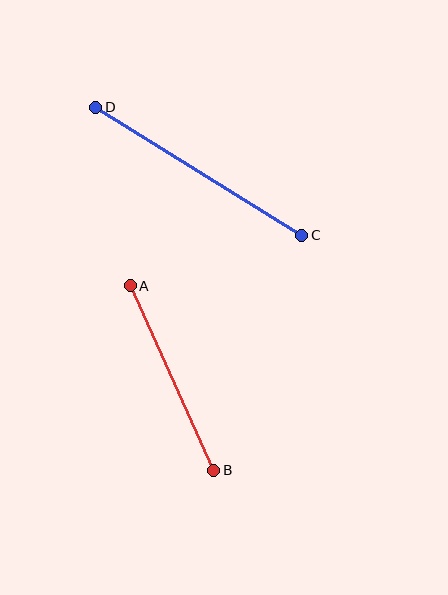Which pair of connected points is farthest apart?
Points C and D are farthest apart.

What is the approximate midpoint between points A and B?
The midpoint is at approximately (172, 378) pixels.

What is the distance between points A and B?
The distance is approximately 202 pixels.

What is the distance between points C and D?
The distance is approximately 242 pixels.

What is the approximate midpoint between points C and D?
The midpoint is at approximately (199, 171) pixels.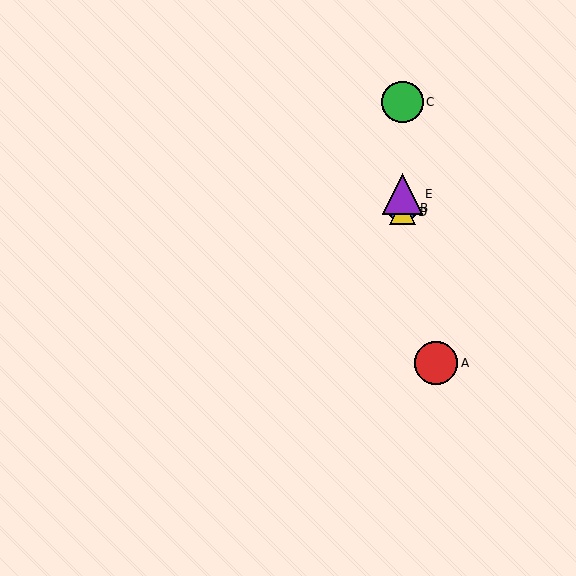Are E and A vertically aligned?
No, E is at x≈402 and A is at x≈436.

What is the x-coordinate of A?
Object A is at x≈436.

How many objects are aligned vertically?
4 objects (B, C, D, E) are aligned vertically.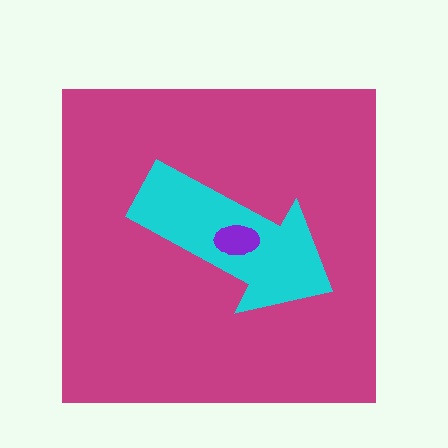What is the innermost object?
The purple ellipse.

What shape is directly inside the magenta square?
The cyan arrow.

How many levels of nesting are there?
3.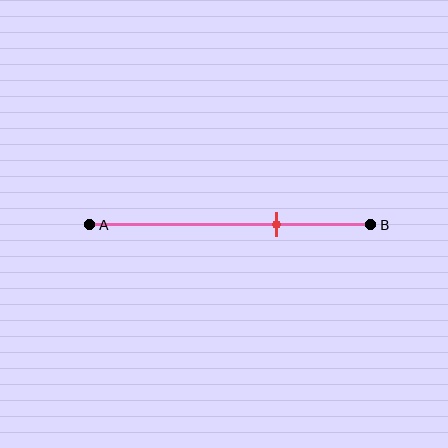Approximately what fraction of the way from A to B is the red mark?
The red mark is approximately 65% of the way from A to B.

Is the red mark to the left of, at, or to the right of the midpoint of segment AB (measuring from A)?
The red mark is to the right of the midpoint of segment AB.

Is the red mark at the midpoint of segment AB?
No, the mark is at about 65% from A, not at the 50% midpoint.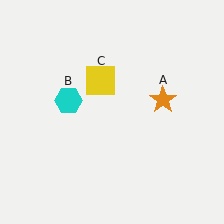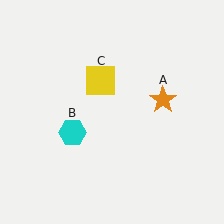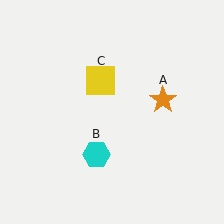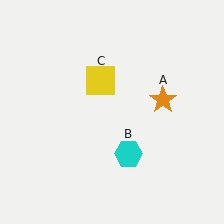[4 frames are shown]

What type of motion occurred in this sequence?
The cyan hexagon (object B) rotated counterclockwise around the center of the scene.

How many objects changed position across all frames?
1 object changed position: cyan hexagon (object B).